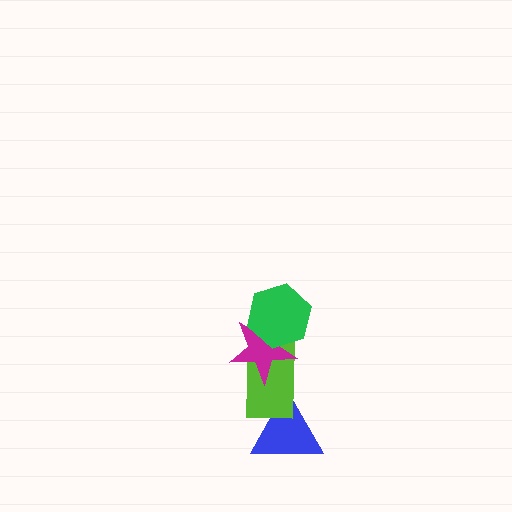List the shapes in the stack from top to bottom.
From top to bottom: the green hexagon, the magenta star, the lime rectangle, the blue triangle.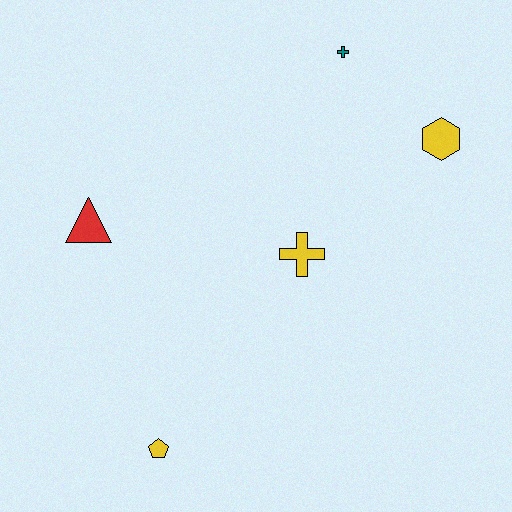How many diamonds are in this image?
There are no diamonds.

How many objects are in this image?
There are 5 objects.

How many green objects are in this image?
There are no green objects.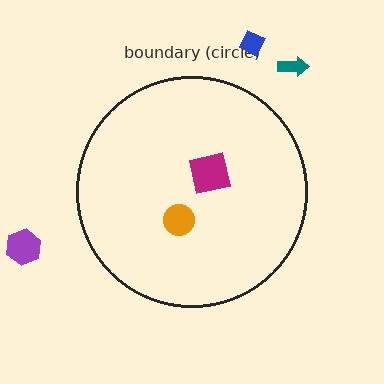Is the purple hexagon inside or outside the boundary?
Outside.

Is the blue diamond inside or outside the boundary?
Outside.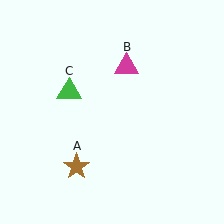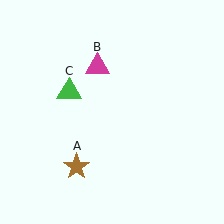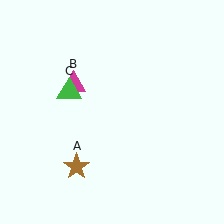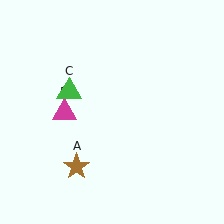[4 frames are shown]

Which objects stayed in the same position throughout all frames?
Brown star (object A) and green triangle (object C) remained stationary.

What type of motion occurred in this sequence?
The magenta triangle (object B) rotated counterclockwise around the center of the scene.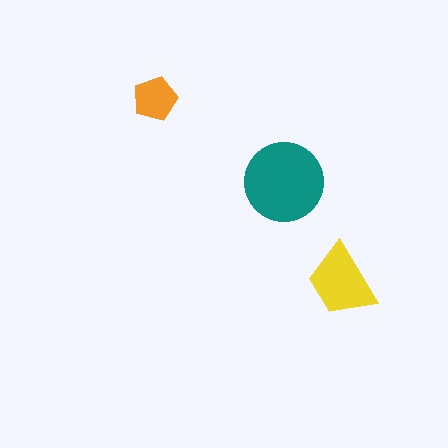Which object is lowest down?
The yellow trapezoid is bottommost.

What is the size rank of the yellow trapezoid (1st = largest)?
2nd.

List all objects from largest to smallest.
The teal circle, the yellow trapezoid, the orange pentagon.